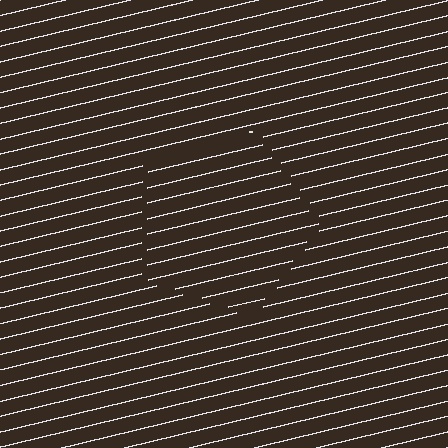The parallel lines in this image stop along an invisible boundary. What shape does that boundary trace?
An illusory pentagon. The interior of the shape contains the same grating, shifted by half a period — the contour is defined by the phase discontinuity where line-ends from the inner and outer gratings abut.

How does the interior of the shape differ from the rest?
The interior of the shape contains the same grating, shifted by half a period — the contour is defined by the phase discontinuity where line-ends from the inner and outer gratings abut.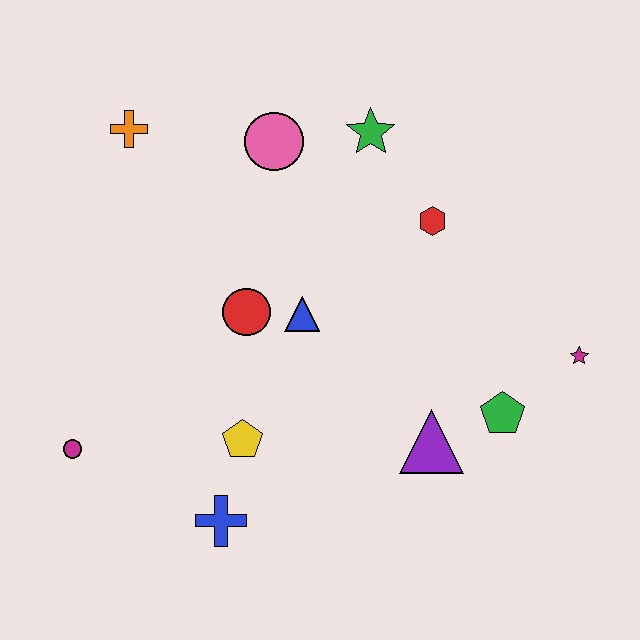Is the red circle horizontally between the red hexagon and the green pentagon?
No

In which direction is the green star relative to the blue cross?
The green star is above the blue cross.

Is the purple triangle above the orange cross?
No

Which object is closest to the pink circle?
The green star is closest to the pink circle.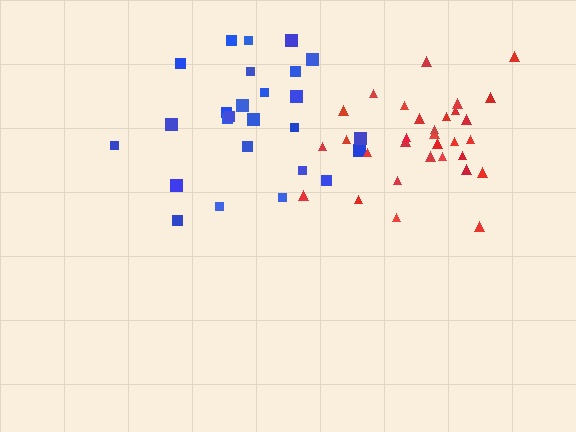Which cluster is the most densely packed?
Red.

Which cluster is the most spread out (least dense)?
Blue.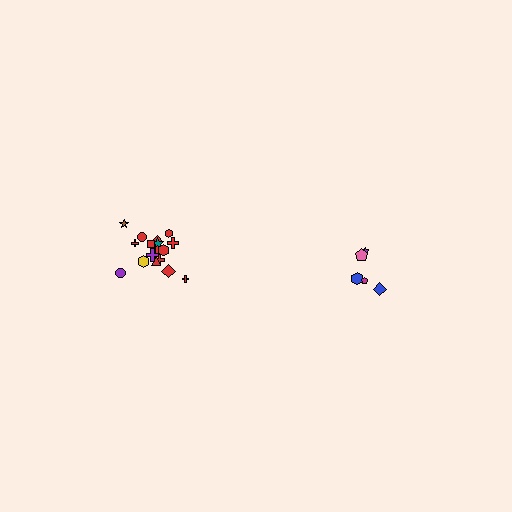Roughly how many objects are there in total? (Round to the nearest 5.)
Roughly 25 objects in total.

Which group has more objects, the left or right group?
The left group.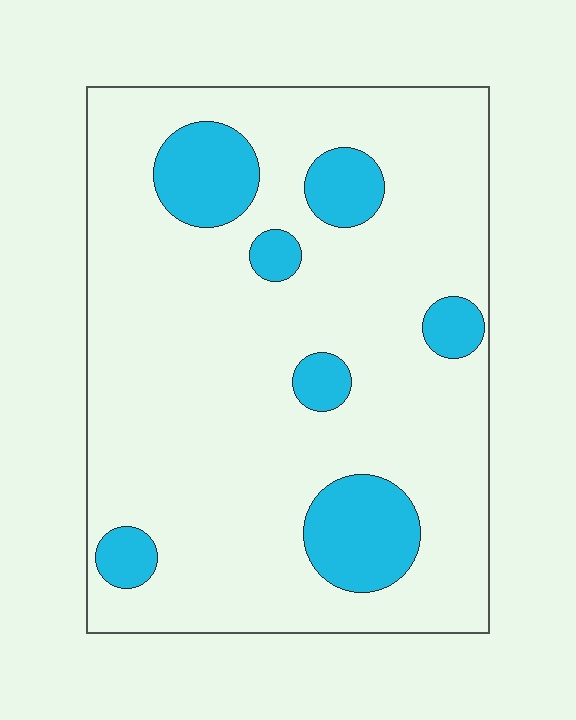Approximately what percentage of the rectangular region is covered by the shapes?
Approximately 15%.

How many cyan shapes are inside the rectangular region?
7.